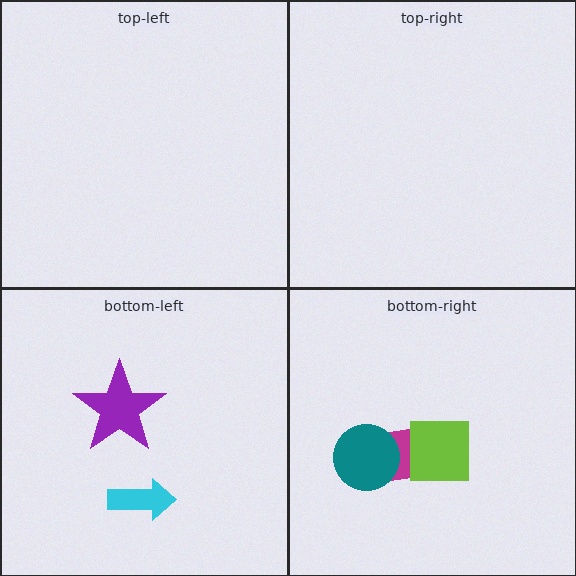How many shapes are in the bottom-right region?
3.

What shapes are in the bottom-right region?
The magenta square, the lime square, the teal circle.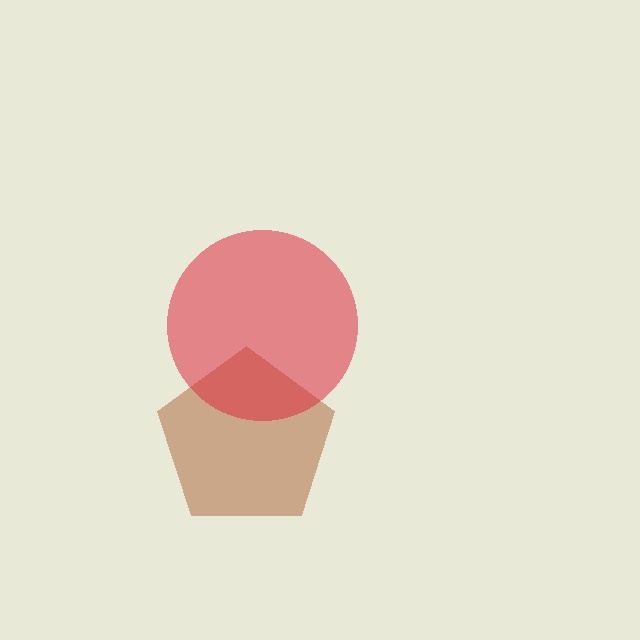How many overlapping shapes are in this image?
There are 2 overlapping shapes in the image.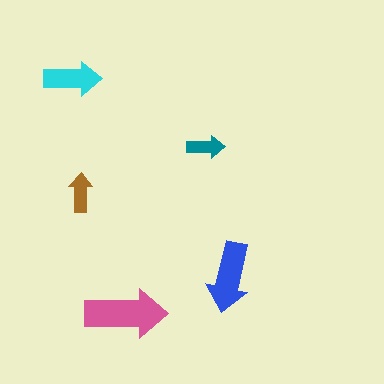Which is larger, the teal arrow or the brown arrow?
The brown one.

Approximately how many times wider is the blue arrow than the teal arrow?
About 2 times wider.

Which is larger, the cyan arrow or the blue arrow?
The blue one.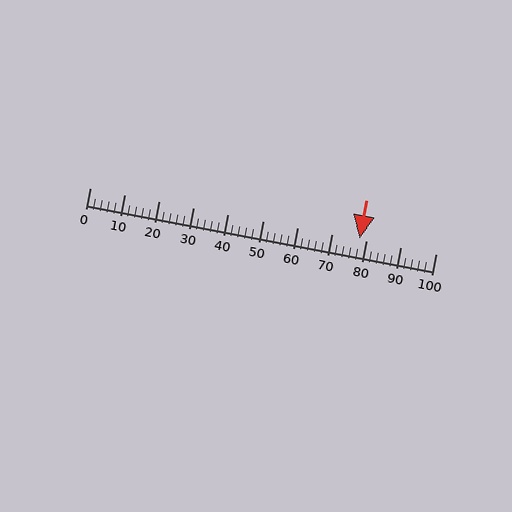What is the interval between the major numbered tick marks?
The major tick marks are spaced 10 units apart.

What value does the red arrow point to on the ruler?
The red arrow points to approximately 78.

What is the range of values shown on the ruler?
The ruler shows values from 0 to 100.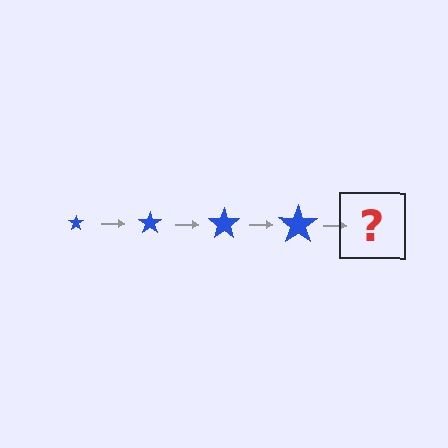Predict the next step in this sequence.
The next step is a blue star, larger than the previous one.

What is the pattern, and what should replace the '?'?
The pattern is that the star gets progressively larger each step. The '?' should be a blue star, larger than the previous one.